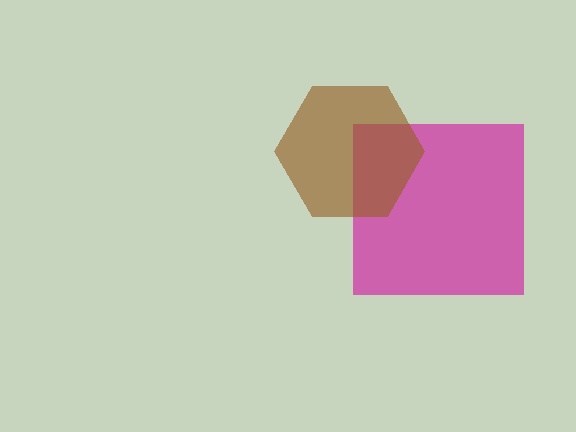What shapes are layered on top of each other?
The layered shapes are: a magenta square, a brown hexagon.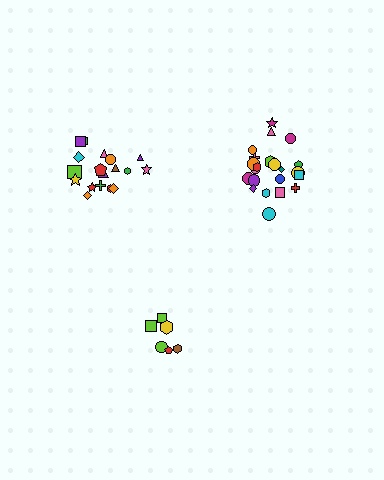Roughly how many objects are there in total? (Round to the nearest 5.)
Roughly 45 objects in total.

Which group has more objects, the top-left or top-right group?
The top-right group.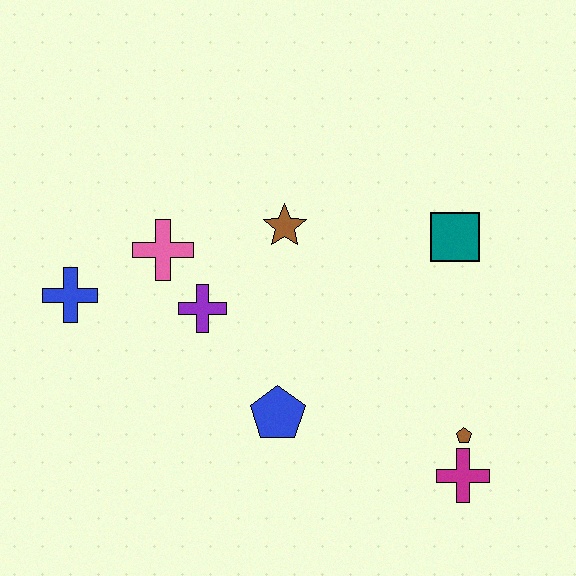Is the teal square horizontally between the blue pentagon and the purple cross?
No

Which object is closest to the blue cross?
The pink cross is closest to the blue cross.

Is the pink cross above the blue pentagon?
Yes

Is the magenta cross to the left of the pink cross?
No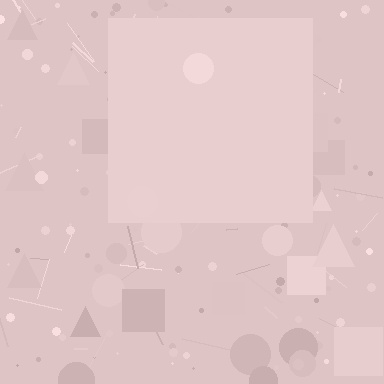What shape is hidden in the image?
A square is hidden in the image.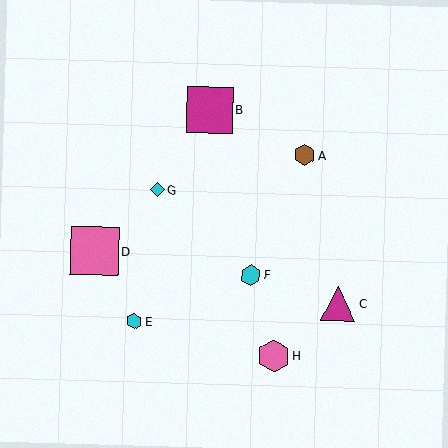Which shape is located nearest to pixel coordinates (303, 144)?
The brown hexagon (labeled A) at (305, 155) is nearest to that location.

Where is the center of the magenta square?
The center of the magenta square is at (210, 110).